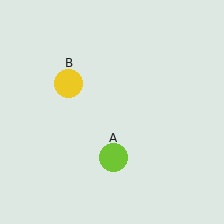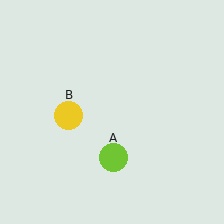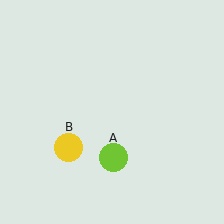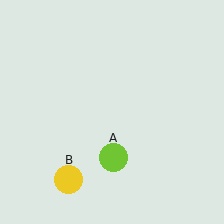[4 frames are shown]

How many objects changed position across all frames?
1 object changed position: yellow circle (object B).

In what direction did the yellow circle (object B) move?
The yellow circle (object B) moved down.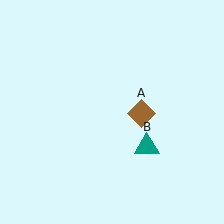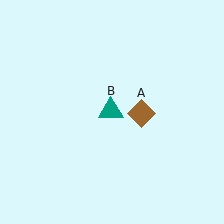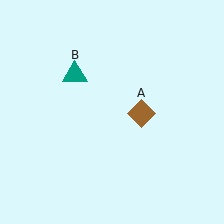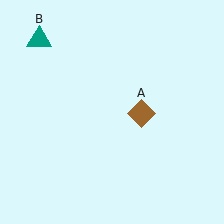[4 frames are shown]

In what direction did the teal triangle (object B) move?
The teal triangle (object B) moved up and to the left.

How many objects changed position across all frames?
1 object changed position: teal triangle (object B).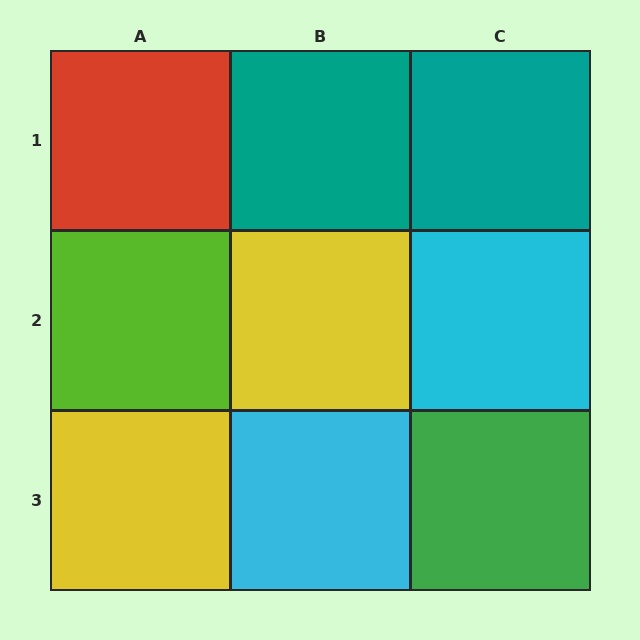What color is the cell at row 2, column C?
Cyan.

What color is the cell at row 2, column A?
Lime.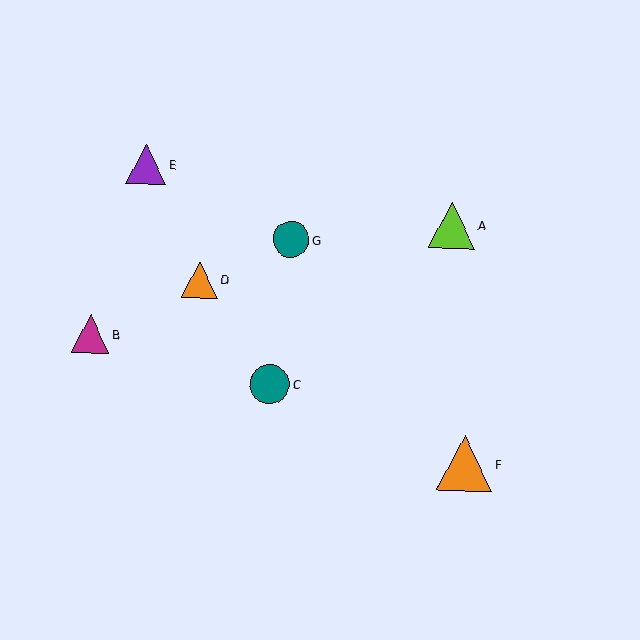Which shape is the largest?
The orange triangle (labeled F) is the largest.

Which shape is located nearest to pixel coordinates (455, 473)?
The orange triangle (labeled F) at (464, 463) is nearest to that location.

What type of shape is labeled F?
Shape F is an orange triangle.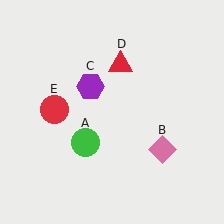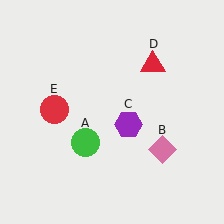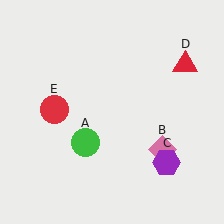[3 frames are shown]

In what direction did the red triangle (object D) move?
The red triangle (object D) moved right.